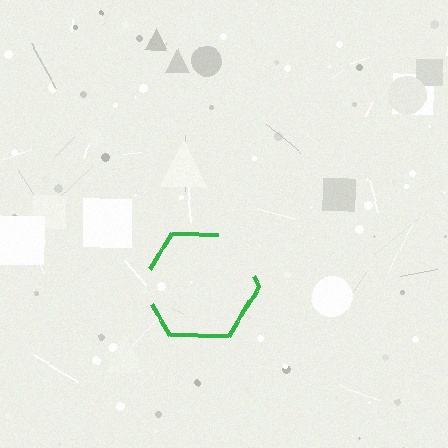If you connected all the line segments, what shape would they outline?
They would outline a hexagon.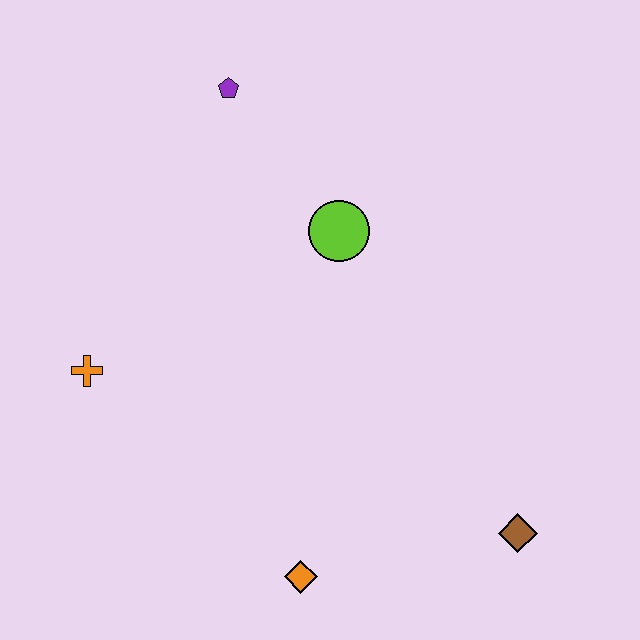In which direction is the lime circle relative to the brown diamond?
The lime circle is above the brown diamond.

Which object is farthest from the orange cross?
The brown diamond is farthest from the orange cross.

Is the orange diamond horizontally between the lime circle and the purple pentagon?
Yes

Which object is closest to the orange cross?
The lime circle is closest to the orange cross.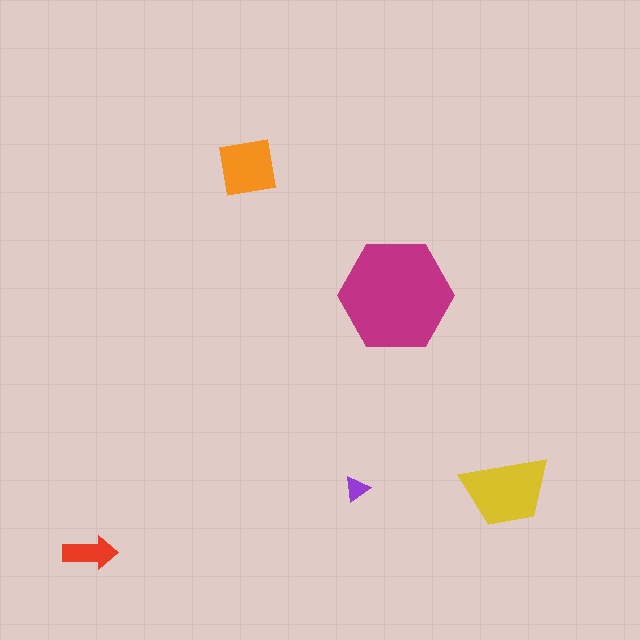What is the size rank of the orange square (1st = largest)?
3rd.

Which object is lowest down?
The red arrow is bottommost.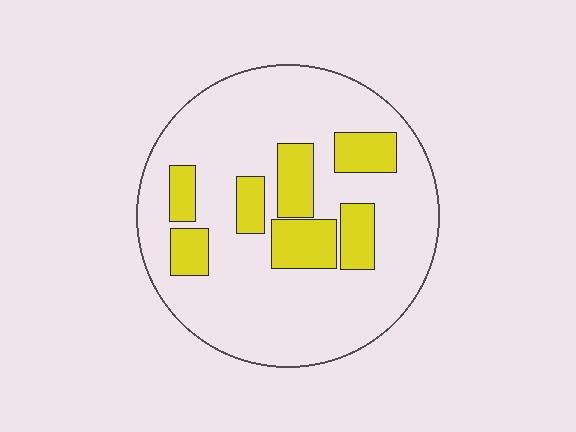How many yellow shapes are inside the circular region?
7.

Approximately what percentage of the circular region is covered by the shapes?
Approximately 20%.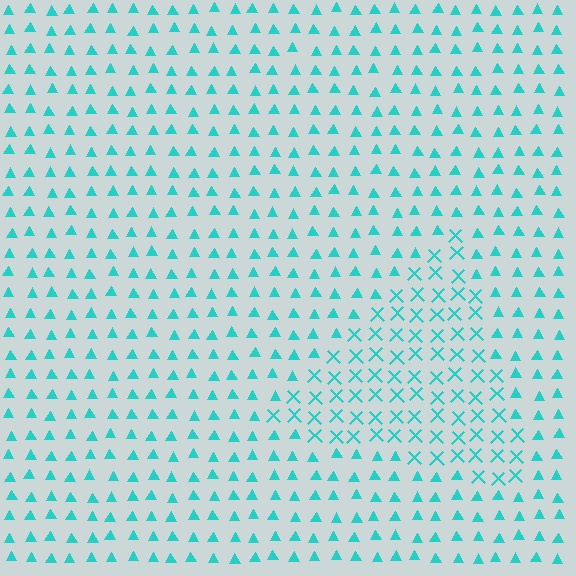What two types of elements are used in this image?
The image uses X marks inside the triangle region and triangles outside it.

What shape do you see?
I see a triangle.